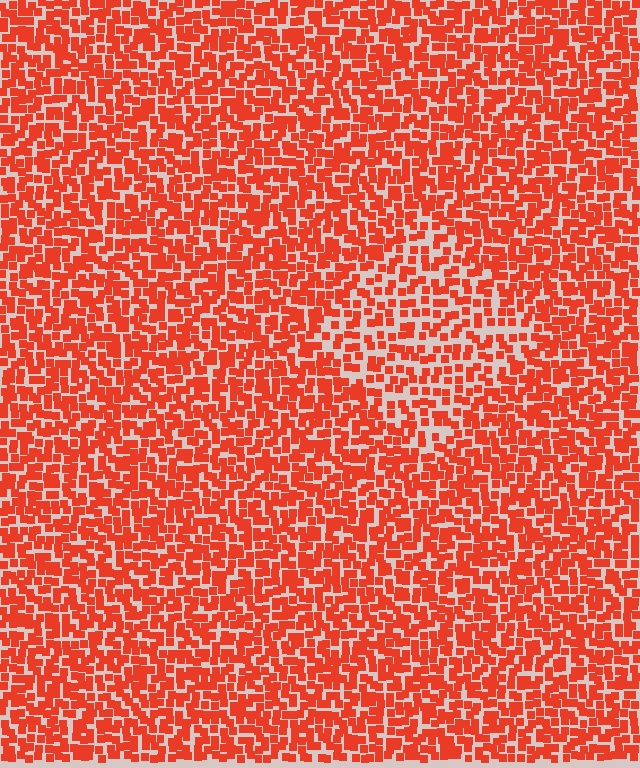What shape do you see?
I see a diamond.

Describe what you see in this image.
The image contains small red elements arranged at two different densities. A diamond-shaped region is visible where the elements are less densely packed than the surrounding area.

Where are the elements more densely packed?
The elements are more densely packed outside the diamond boundary.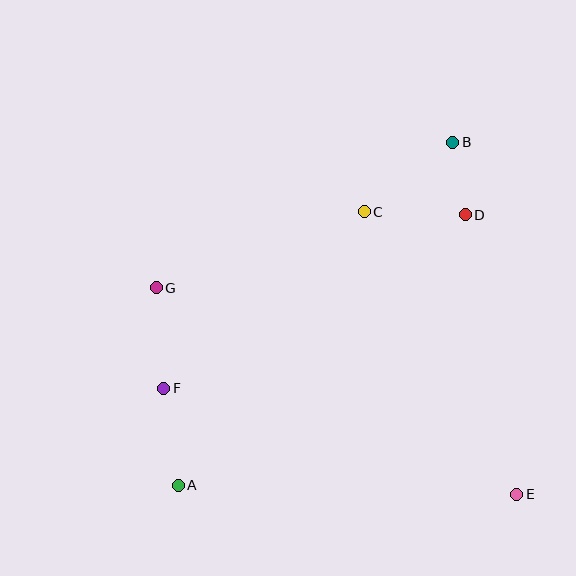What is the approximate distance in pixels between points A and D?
The distance between A and D is approximately 395 pixels.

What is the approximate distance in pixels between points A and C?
The distance between A and C is approximately 331 pixels.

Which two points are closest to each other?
Points B and D are closest to each other.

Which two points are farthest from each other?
Points A and B are farthest from each other.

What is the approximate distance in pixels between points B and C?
The distance between B and C is approximately 112 pixels.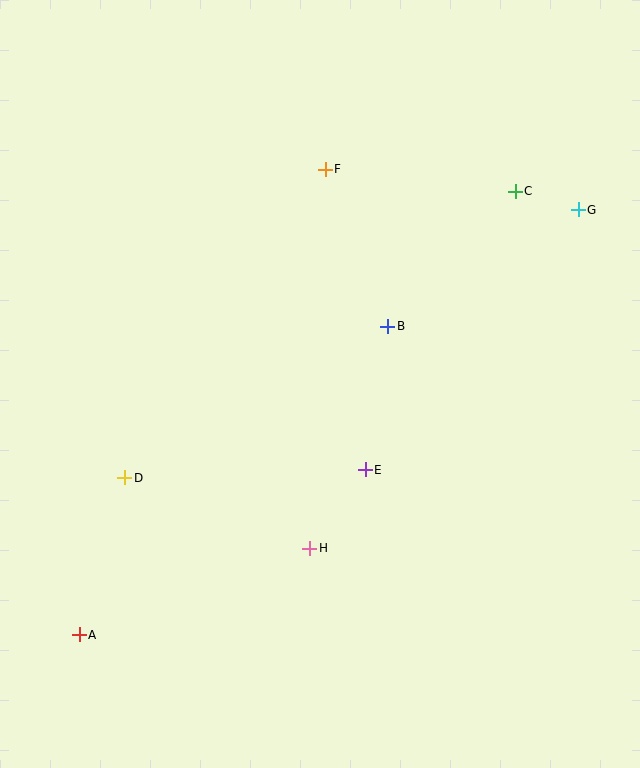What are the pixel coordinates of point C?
Point C is at (515, 191).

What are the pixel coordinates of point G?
Point G is at (578, 210).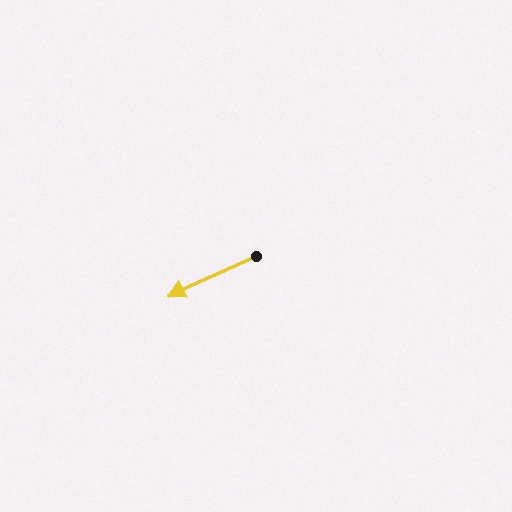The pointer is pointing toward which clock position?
Roughly 8 o'clock.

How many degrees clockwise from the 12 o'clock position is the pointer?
Approximately 246 degrees.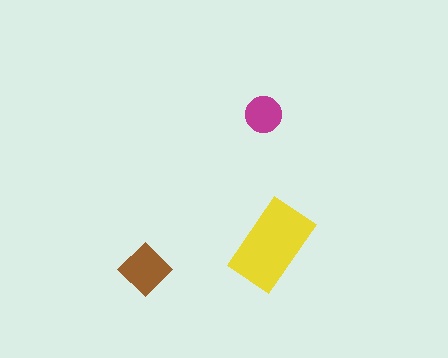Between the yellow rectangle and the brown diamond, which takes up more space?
The yellow rectangle.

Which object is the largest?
The yellow rectangle.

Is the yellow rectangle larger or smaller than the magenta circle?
Larger.